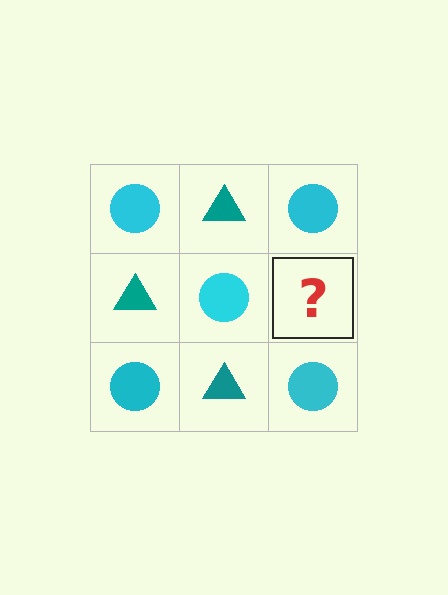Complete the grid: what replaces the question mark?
The question mark should be replaced with a teal triangle.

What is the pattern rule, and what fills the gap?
The rule is that it alternates cyan circle and teal triangle in a checkerboard pattern. The gap should be filled with a teal triangle.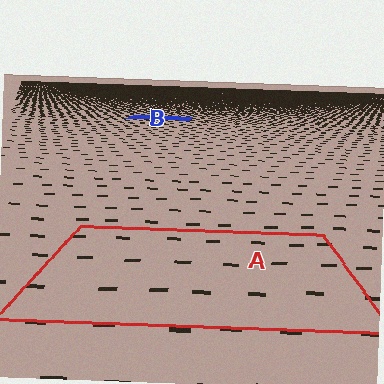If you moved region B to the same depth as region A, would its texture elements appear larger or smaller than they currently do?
They would appear larger. At a closer depth, the same texture elements are projected at a bigger on-screen size.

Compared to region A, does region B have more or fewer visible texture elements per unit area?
Region B has more texture elements per unit area — they are packed more densely because it is farther away.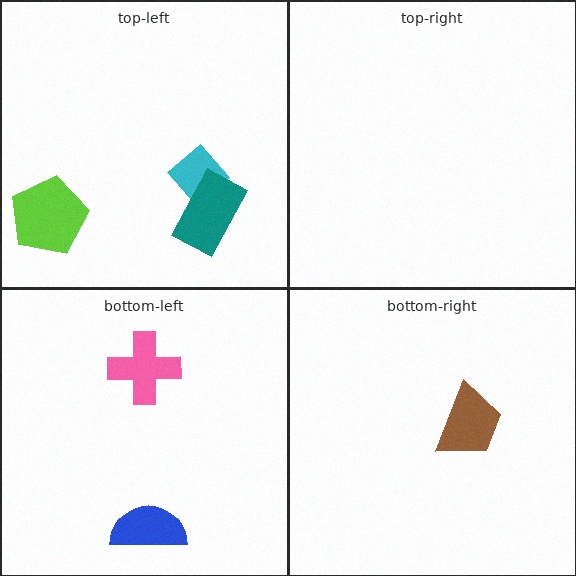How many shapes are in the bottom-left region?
2.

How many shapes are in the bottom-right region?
1.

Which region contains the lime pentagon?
The top-left region.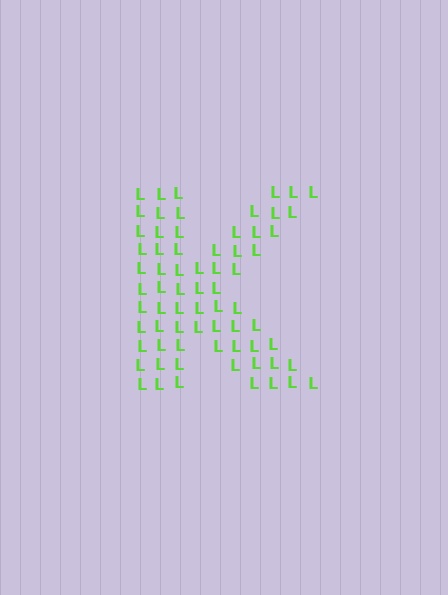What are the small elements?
The small elements are letter L's.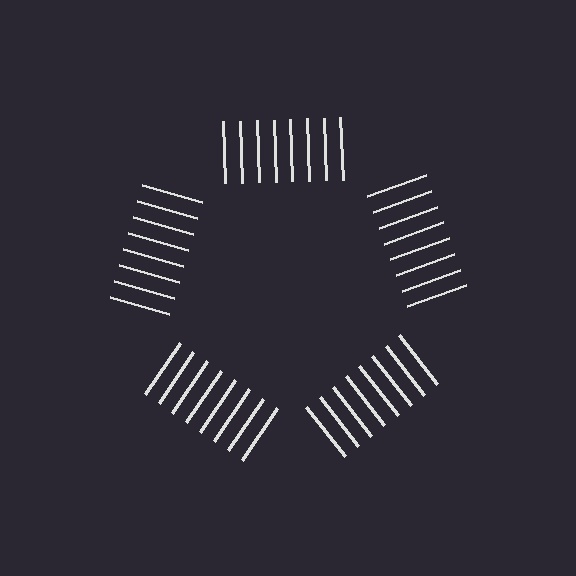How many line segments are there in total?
40 — 8 along each of the 5 edges.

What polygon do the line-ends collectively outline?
An illusory pentagon — the line segments terminate on its edges but no continuous stroke is drawn.